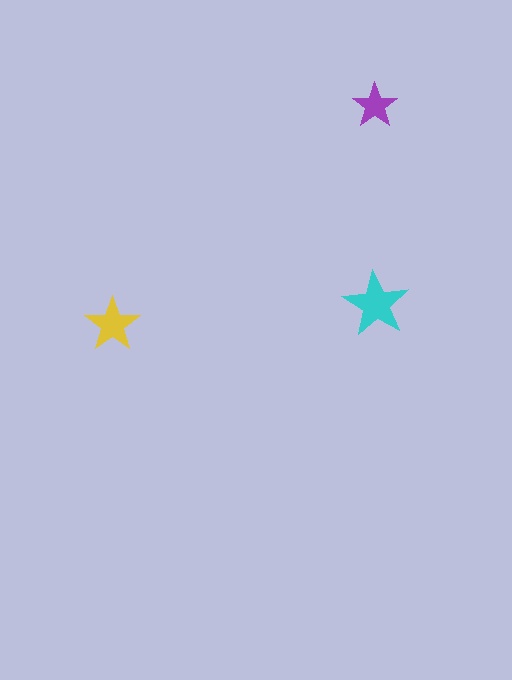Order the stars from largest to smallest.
the cyan one, the yellow one, the purple one.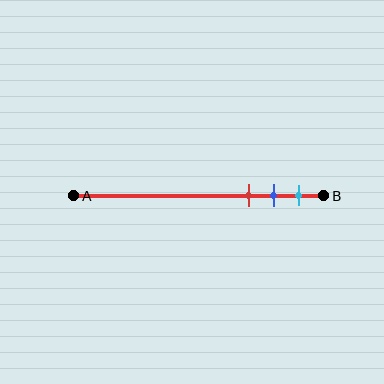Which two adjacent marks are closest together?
The blue and cyan marks are the closest adjacent pair.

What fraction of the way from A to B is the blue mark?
The blue mark is approximately 80% (0.8) of the way from A to B.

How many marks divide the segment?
There are 3 marks dividing the segment.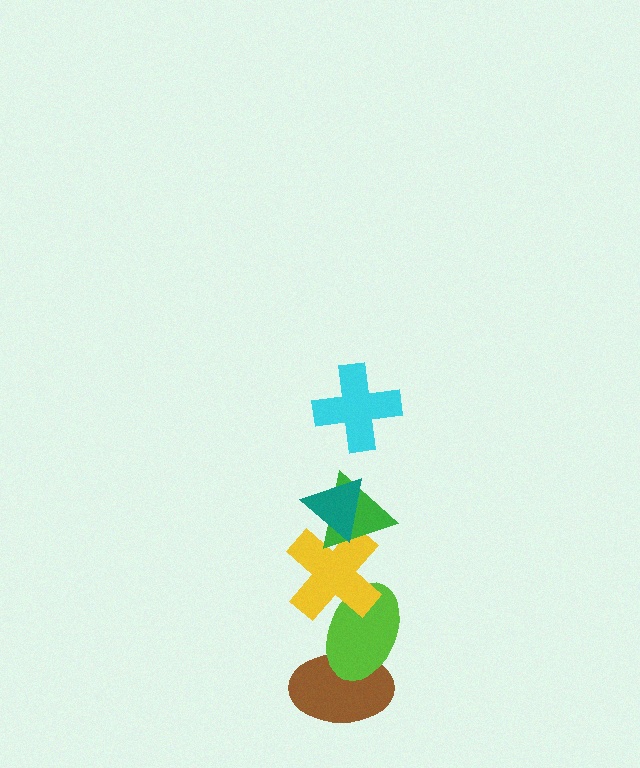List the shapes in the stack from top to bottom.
From top to bottom: the cyan cross, the teal triangle, the green triangle, the yellow cross, the lime ellipse, the brown ellipse.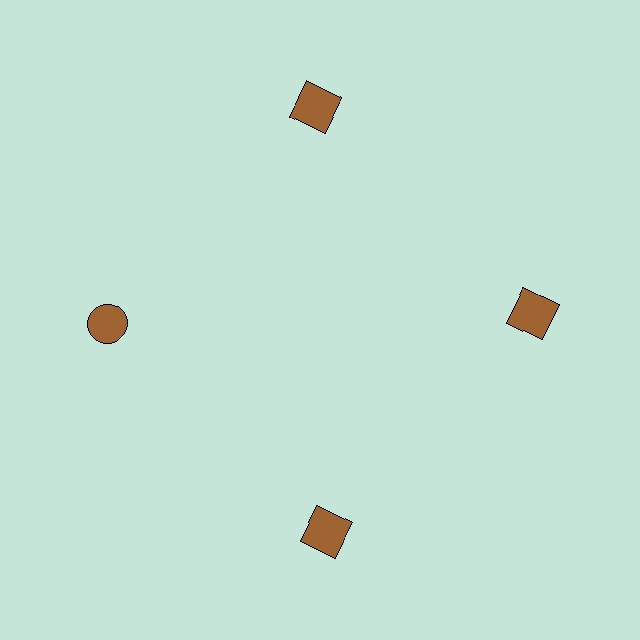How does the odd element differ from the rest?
It has a different shape: circle instead of square.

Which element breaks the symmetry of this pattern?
The brown circle at roughly the 9 o'clock position breaks the symmetry. All other shapes are brown squares.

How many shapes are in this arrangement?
There are 4 shapes arranged in a ring pattern.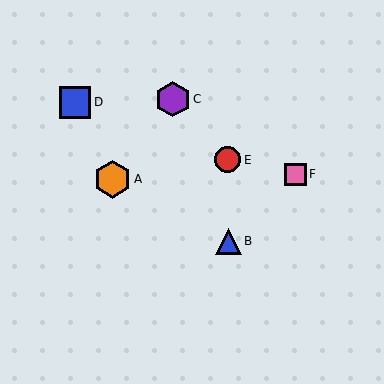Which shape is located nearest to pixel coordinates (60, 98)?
The blue square (labeled D) at (75, 102) is nearest to that location.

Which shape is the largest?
The orange hexagon (labeled A) is the largest.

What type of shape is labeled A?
Shape A is an orange hexagon.